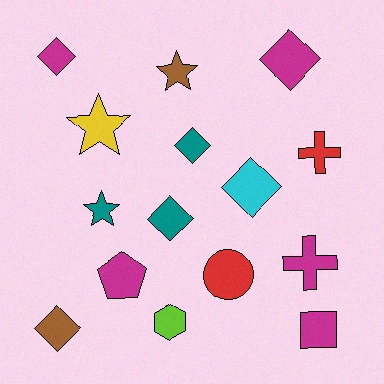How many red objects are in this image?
There are 2 red objects.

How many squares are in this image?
There is 1 square.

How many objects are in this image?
There are 15 objects.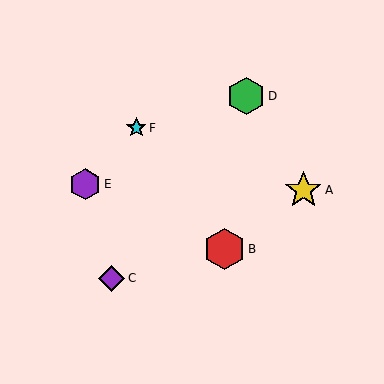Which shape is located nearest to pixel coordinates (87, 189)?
The purple hexagon (labeled E) at (85, 184) is nearest to that location.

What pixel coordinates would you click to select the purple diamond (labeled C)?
Click at (112, 278) to select the purple diamond C.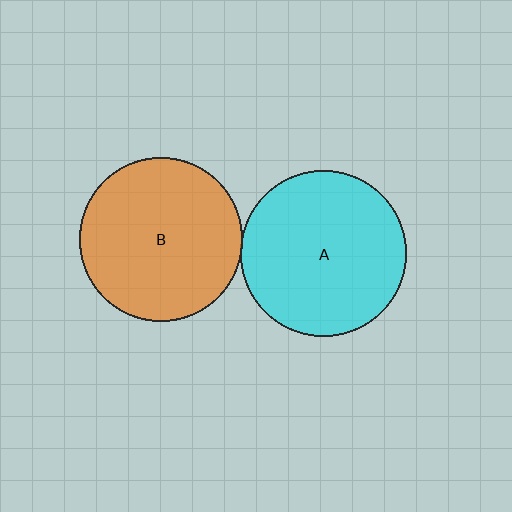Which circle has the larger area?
Circle A (cyan).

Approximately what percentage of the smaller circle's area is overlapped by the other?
Approximately 5%.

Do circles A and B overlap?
Yes.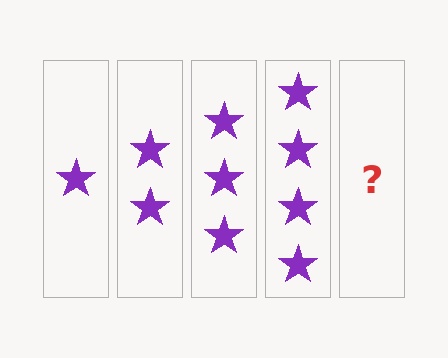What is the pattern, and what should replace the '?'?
The pattern is that each step adds one more star. The '?' should be 5 stars.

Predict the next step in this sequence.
The next step is 5 stars.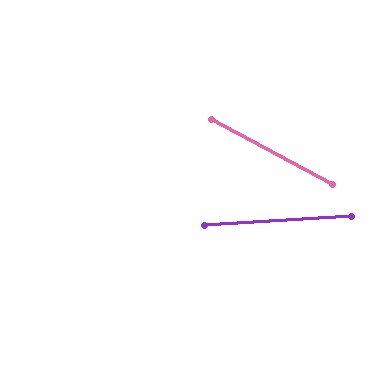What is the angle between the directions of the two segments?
Approximately 32 degrees.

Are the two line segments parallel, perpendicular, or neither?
Neither parallel nor perpendicular — they differ by about 32°.